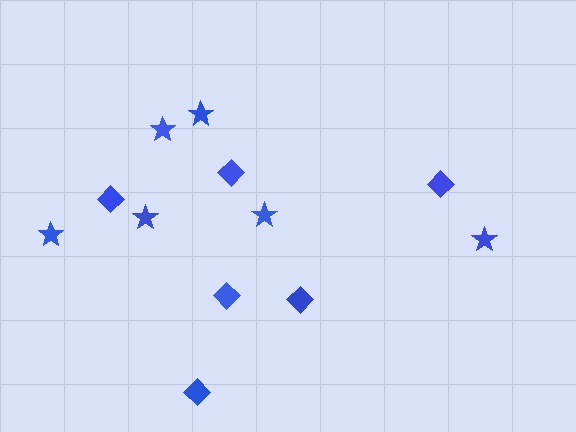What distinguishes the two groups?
There are 2 groups: one group of stars (6) and one group of diamonds (6).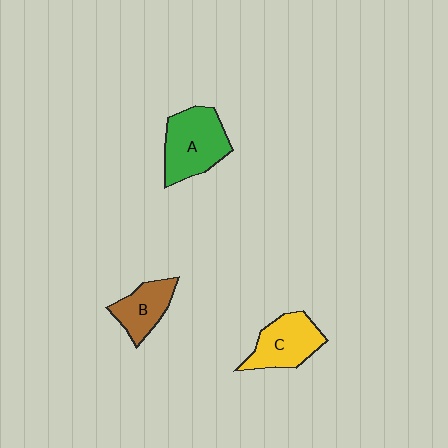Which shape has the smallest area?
Shape B (brown).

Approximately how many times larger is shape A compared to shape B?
Approximately 1.6 times.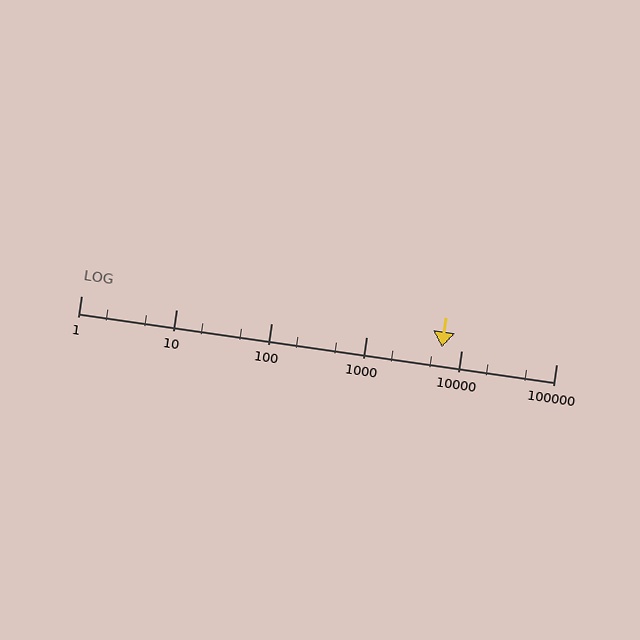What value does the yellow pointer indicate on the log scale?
The pointer indicates approximately 6300.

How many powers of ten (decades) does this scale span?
The scale spans 5 decades, from 1 to 100000.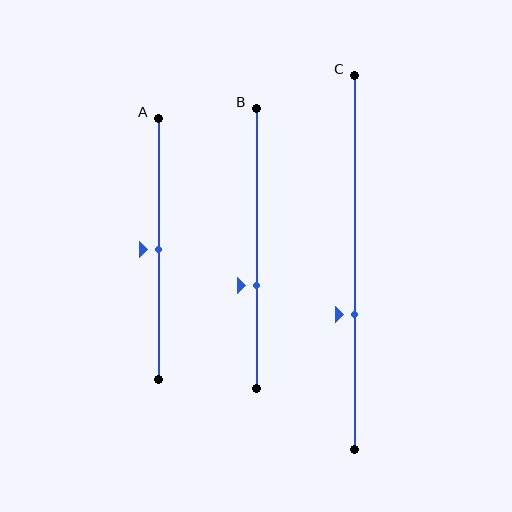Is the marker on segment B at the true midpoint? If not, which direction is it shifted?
No, the marker on segment B is shifted downward by about 13% of the segment length.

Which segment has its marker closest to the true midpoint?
Segment A has its marker closest to the true midpoint.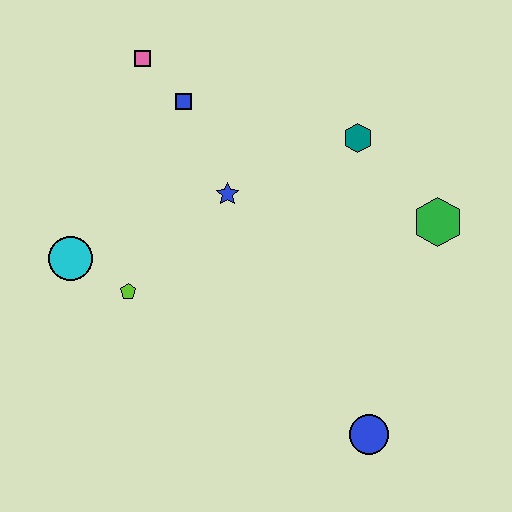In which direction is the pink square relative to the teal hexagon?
The pink square is to the left of the teal hexagon.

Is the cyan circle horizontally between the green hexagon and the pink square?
No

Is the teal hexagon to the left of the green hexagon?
Yes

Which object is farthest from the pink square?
The blue circle is farthest from the pink square.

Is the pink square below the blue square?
No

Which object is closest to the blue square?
The pink square is closest to the blue square.